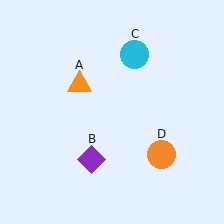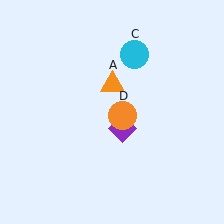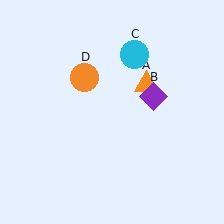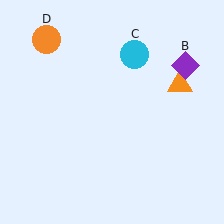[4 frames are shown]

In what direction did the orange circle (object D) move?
The orange circle (object D) moved up and to the left.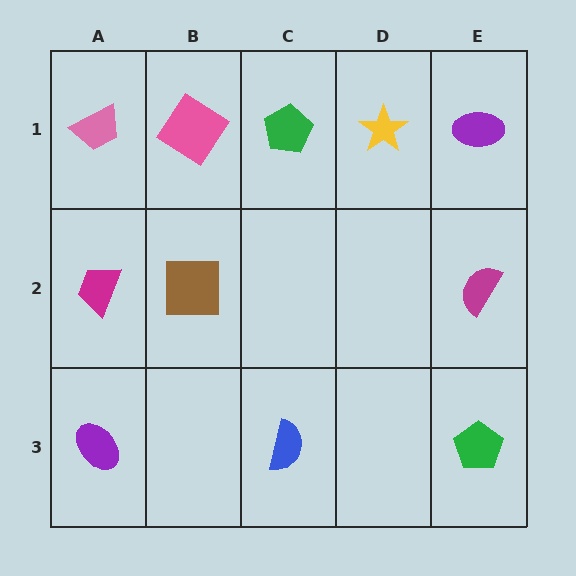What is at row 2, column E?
A magenta semicircle.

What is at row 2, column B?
A brown square.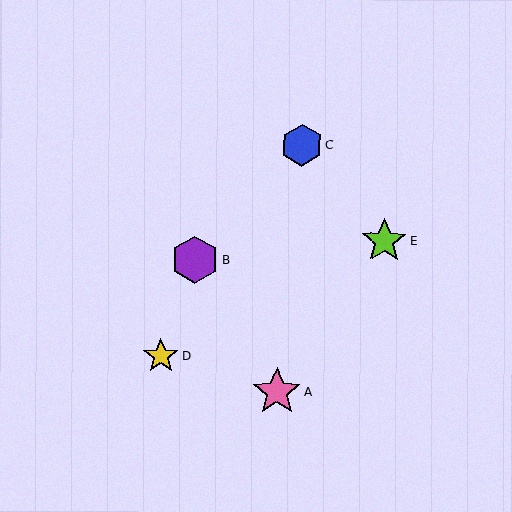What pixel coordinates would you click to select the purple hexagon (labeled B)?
Click at (195, 260) to select the purple hexagon B.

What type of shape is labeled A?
Shape A is a pink star.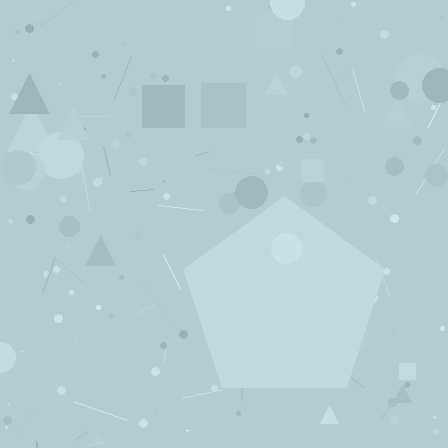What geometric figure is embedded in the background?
A pentagon is embedded in the background.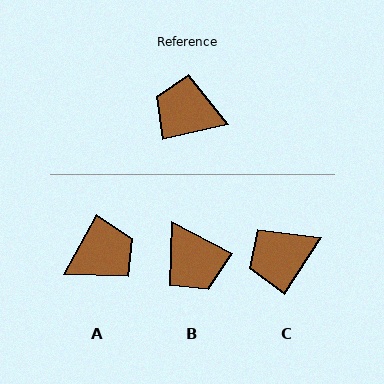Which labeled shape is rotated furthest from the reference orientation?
B, about 139 degrees away.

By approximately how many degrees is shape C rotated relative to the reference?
Approximately 45 degrees counter-clockwise.